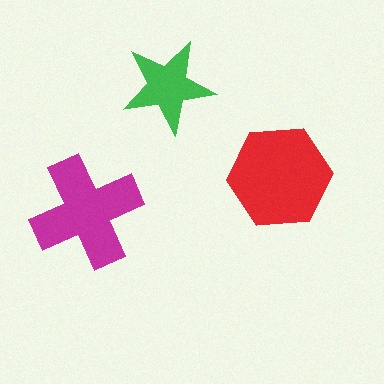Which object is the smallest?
The green star.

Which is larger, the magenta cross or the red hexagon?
The red hexagon.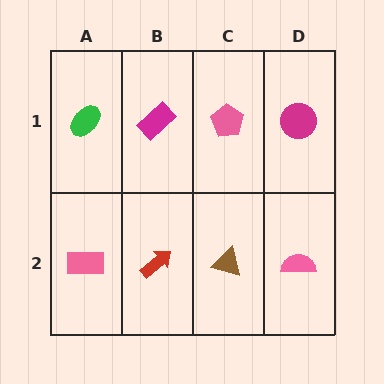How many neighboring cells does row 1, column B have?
3.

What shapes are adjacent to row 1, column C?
A brown triangle (row 2, column C), a magenta rectangle (row 1, column B), a magenta circle (row 1, column D).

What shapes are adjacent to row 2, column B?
A magenta rectangle (row 1, column B), a pink rectangle (row 2, column A), a brown triangle (row 2, column C).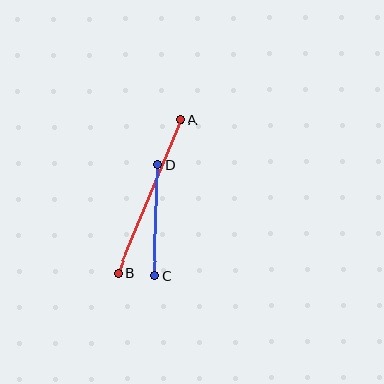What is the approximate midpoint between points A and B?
The midpoint is at approximately (149, 197) pixels.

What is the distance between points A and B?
The distance is approximately 165 pixels.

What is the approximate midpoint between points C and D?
The midpoint is at approximately (156, 221) pixels.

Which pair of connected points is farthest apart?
Points A and B are farthest apart.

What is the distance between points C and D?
The distance is approximately 111 pixels.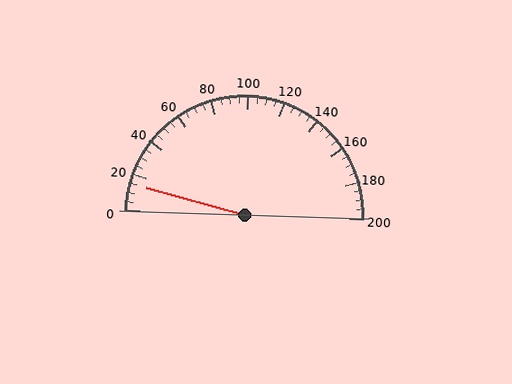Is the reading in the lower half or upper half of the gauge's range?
The reading is in the lower half of the range (0 to 200).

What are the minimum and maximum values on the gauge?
The gauge ranges from 0 to 200.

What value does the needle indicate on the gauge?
The needle indicates approximately 15.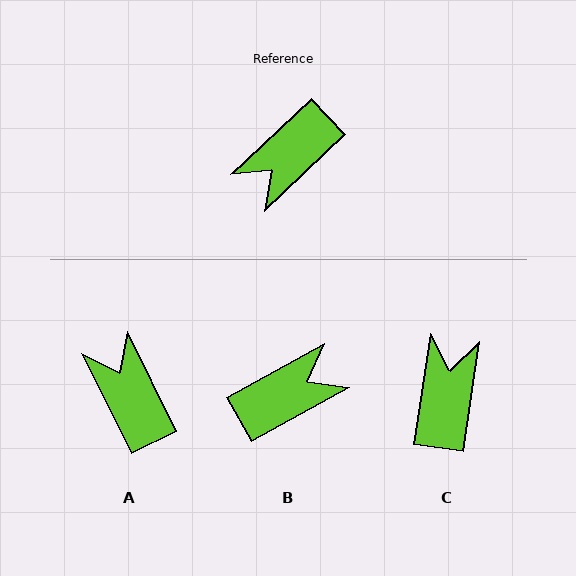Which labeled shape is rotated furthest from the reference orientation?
B, about 166 degrees away.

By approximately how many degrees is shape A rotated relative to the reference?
Approximately 107 degrees clockwise.